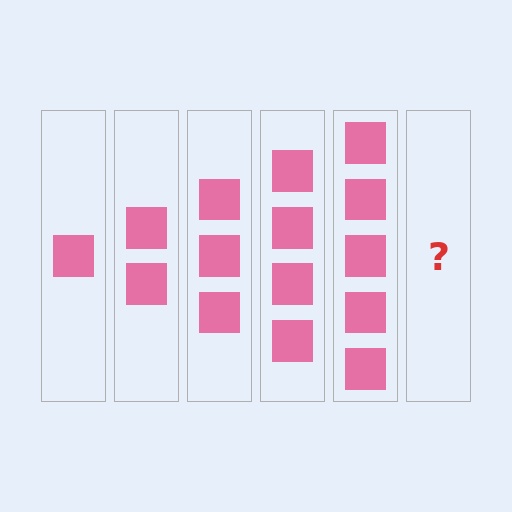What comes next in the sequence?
The next element should be 6 squares.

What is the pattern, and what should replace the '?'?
The pattern is that each step adds one more square. The '?' should be 6 squares.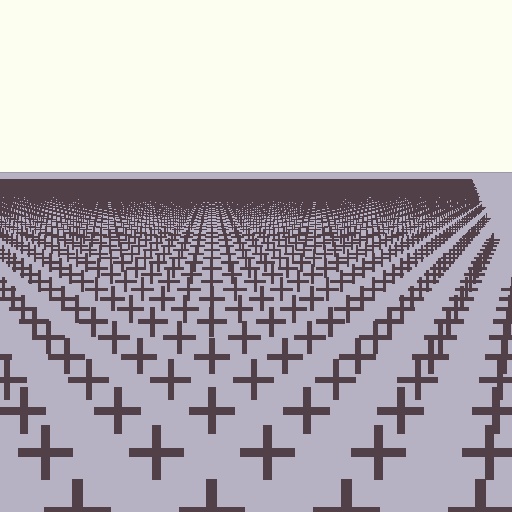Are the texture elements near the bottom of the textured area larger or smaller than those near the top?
Larger. Near the bottom, elements are closer to the viewer and appear at a bigger on-screen size.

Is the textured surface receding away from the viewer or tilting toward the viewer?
The surface is receding away from the viewer. Texture elements get smaller and denser toward the top.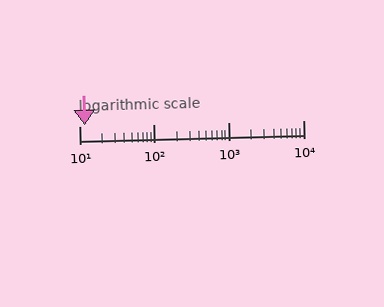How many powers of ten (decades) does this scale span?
The scale spans 3 decades, from 10 to 10000.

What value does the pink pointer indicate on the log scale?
The pointer indicates approximately 12.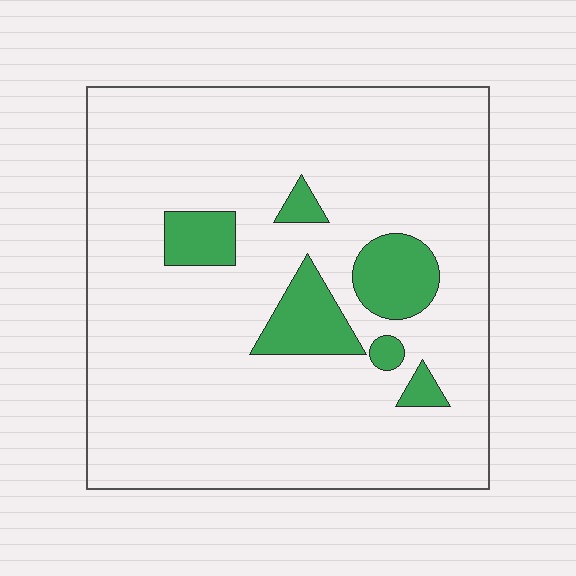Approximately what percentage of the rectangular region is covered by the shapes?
Approximately 10%.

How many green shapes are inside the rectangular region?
6.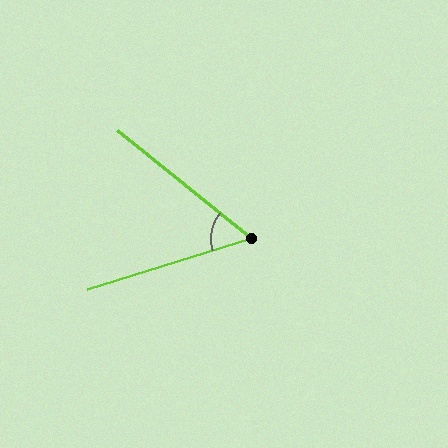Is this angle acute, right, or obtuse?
It is acute.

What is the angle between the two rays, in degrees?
Approximately 56 degrees.